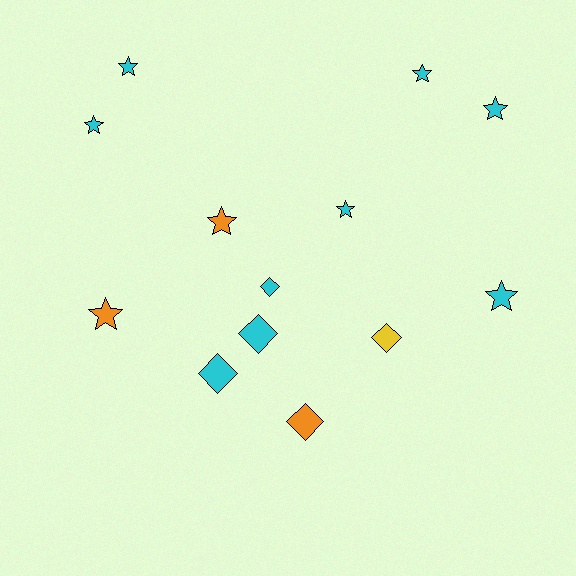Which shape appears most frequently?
Star, with 8 objects.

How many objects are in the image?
There are 13 objects.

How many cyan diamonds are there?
There are 3 cyan diamonds.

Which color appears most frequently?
Cyan, with 9 objects.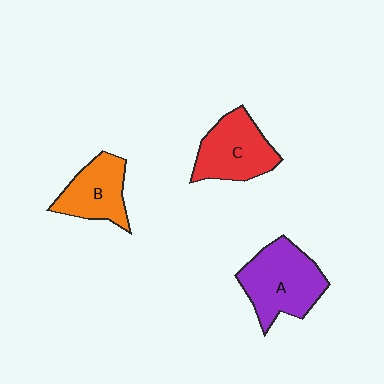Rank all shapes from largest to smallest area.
From largest to smallest: A (purple), C (red), B (orange).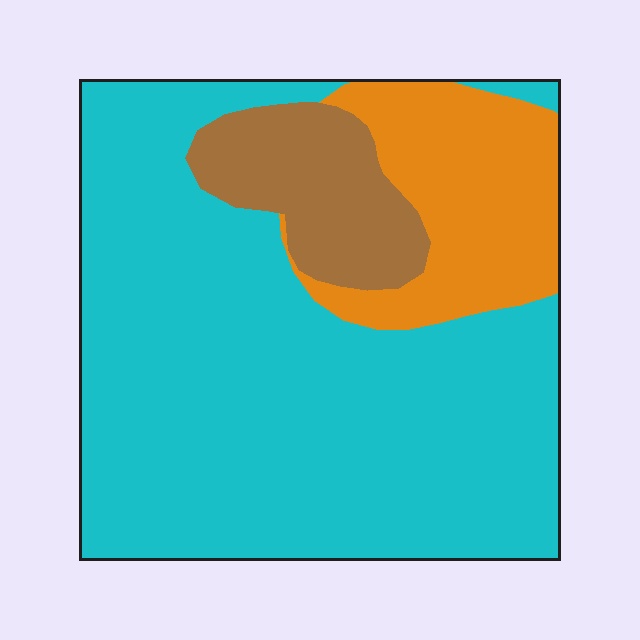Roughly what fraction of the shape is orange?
Orange takes up about one sixth (1/6) of the shape.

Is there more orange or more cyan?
Cyan.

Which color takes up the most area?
Cyan, at roughly 70%.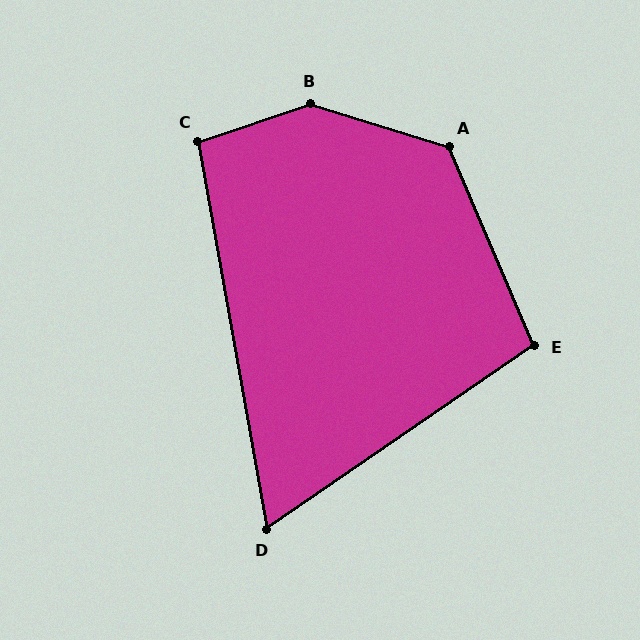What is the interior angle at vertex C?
Approximately 98 degrees (obtuse).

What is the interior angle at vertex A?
Approximately 130 degrees (obtuse).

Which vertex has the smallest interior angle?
D, at approximately 66 degrees.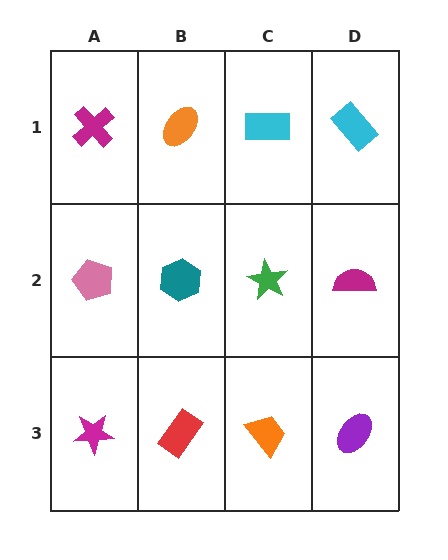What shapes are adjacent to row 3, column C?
A green star (row 2, column C), a red rectangle (row 3, column B), a purple ellipse (row 3, column D).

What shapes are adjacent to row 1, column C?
A green star (row 2, column C), an orange ellipse (row 1, column B), a cyan rectangle (row 1, column D).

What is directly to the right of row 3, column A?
A red rectangle.